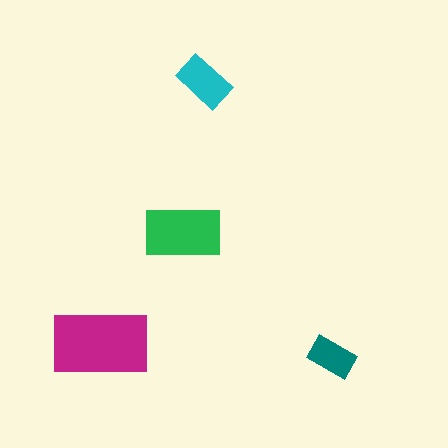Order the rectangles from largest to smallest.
the magenta one, the green one, the cyan one, the teal one.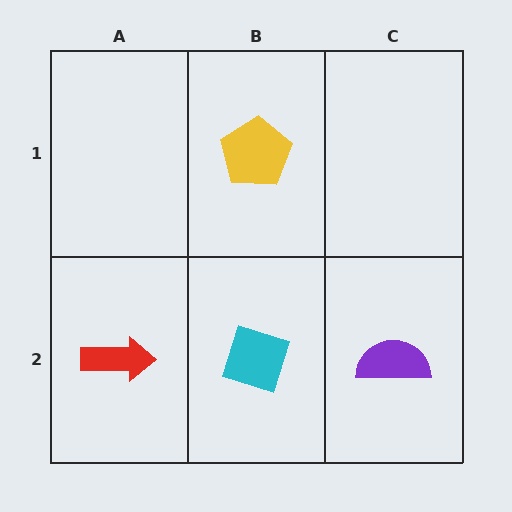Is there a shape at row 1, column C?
No, that cell is empty.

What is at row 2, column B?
A cyan diamond.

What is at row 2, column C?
A purple semicircle.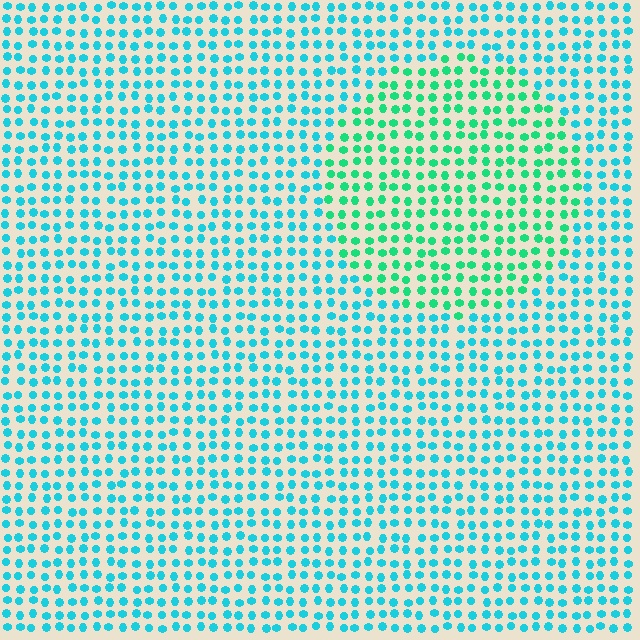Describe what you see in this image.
The image is filled with small cyan elements in a uniform arrangement. A circle-shaped region is visible where the elements are tinted to a slightly different hue, forming a subtle color boundary.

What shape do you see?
I see a circle.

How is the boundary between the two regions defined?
The boundary is defined purely by a slight shift in hue (about 35 degrees). Spacing, size, and orientation are identical on both sides.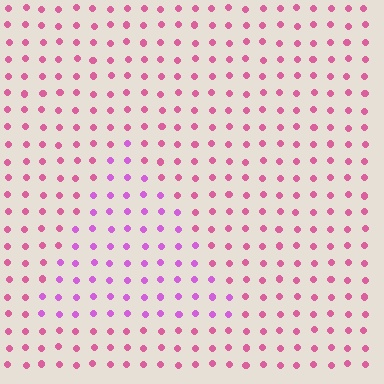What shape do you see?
I see a triangle.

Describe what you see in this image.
The image is filled with small pink elements in a uniform arrangement. A triangle-shaped region is visible where the elements are tinted to a slightly different hue, forming a subtle color boundary.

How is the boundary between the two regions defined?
The boundary is defined purely by a slight shift in hue (about 34 degrees). Spacing, size, and orientation are identical on both sides.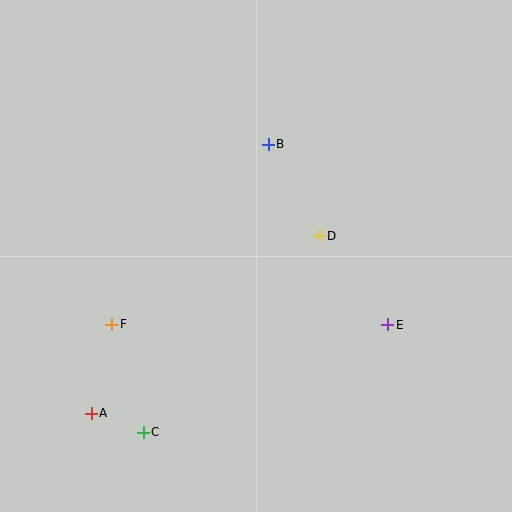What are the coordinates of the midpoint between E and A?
The midpoint between E and A is at (240, 369).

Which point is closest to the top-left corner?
Point B is closest to the top-left corner.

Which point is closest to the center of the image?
Point D at (319, 236) is closest to the center.